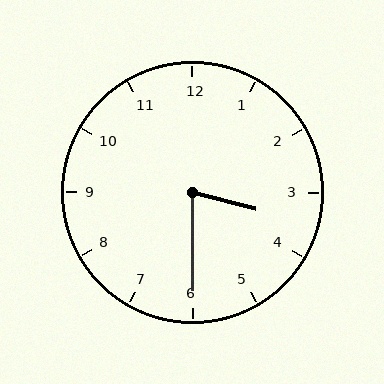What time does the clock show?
3:30.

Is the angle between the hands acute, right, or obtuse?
It is acute.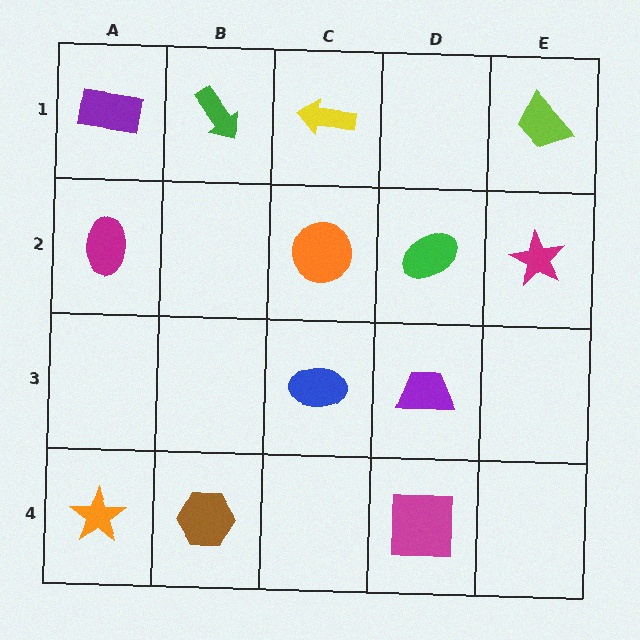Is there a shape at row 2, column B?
No, that cell is empty.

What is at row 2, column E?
A magenta star.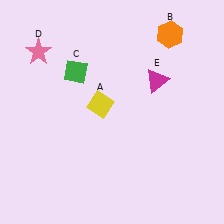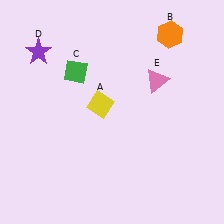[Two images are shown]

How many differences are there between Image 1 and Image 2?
There are 2 differences between the two images.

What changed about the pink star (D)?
In Image 1, D is pink. In Image 2, it changed to purple.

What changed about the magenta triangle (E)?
In Image 1, E is magenta. In Image 2, it changed to pink.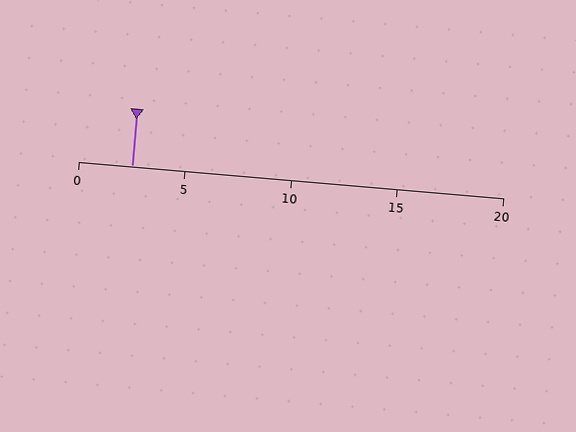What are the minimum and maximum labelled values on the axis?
The axis runs from 0 to 20.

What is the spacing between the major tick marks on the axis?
The major ticks are spaced 5 apart.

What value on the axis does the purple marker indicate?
The marker indicates approximately 2.5.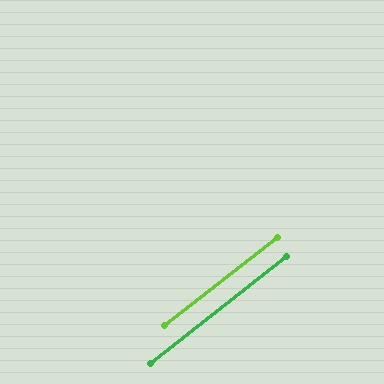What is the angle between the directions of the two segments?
Approximately 0 degrees.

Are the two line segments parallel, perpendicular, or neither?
Parallel — their directions differ by only 0.2°.